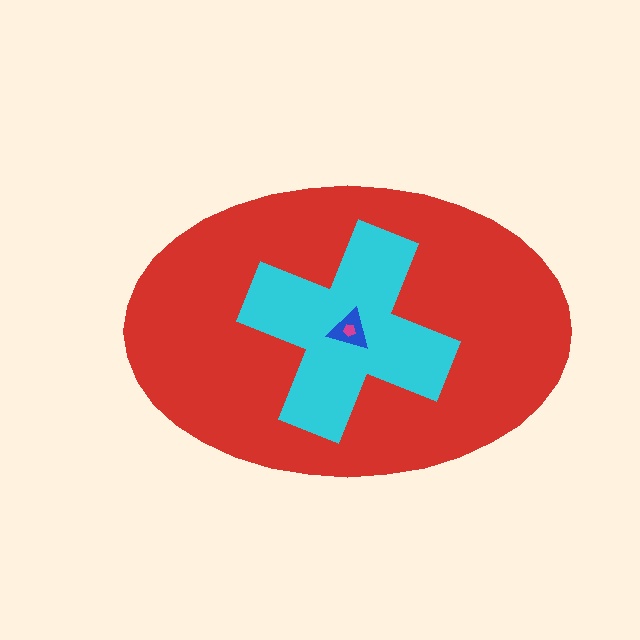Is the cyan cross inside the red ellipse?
Yes.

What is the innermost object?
The magenta pentagon.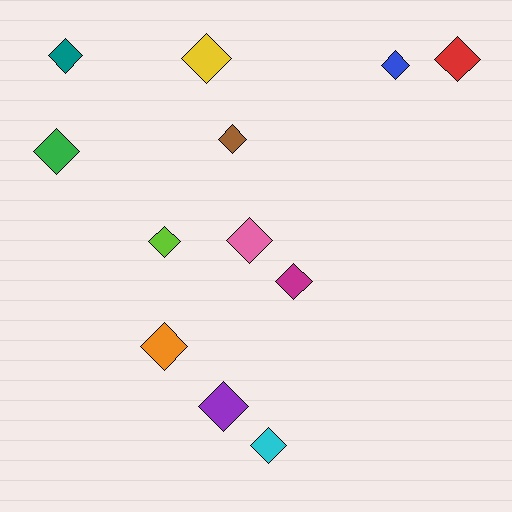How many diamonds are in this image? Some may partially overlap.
There are 12 diamonds.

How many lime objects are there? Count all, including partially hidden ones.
There is 1 lime object.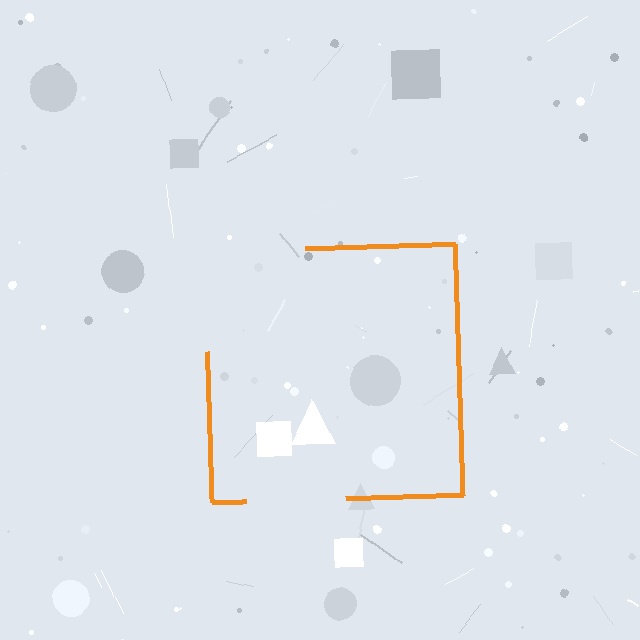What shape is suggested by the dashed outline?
The dashed outline suggests a square.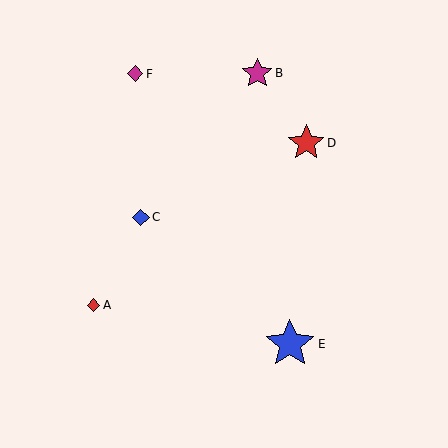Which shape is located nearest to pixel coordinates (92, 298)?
The red diamond (labeled A) at (93, 305) is nearest to that location.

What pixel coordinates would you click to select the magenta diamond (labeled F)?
Click at (135, 74) to select the magenta diamond F.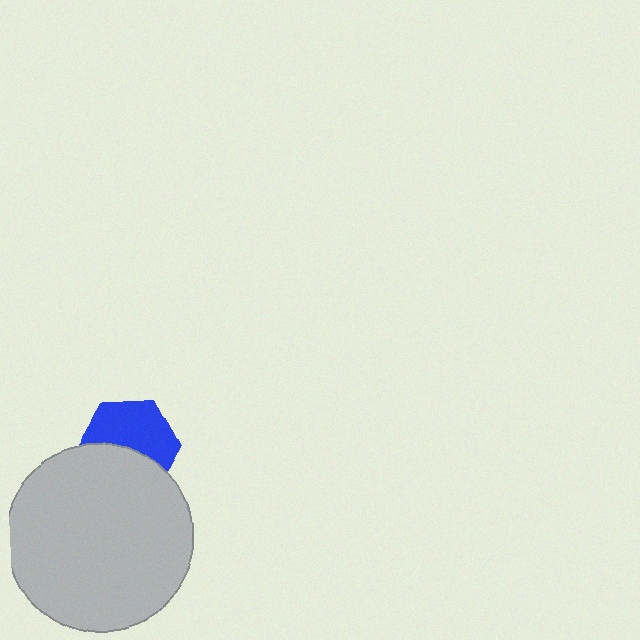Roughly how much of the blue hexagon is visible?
About half of it is visible (roughly 55%).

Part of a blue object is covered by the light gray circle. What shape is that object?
It is a hexagon.